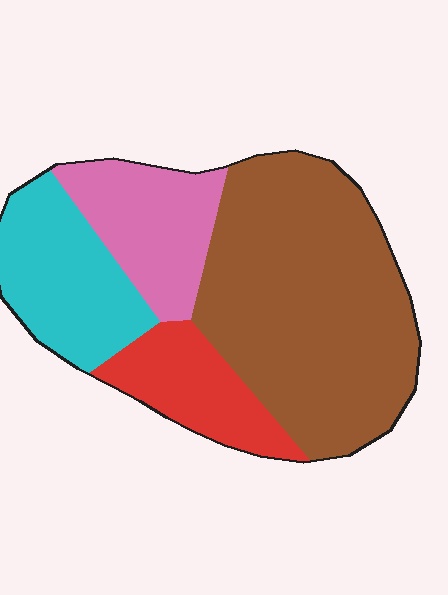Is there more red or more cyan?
Cyan.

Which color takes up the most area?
Brown, at roughly 50%.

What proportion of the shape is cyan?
Cyan takes up about one fifth (1/5) of the shape.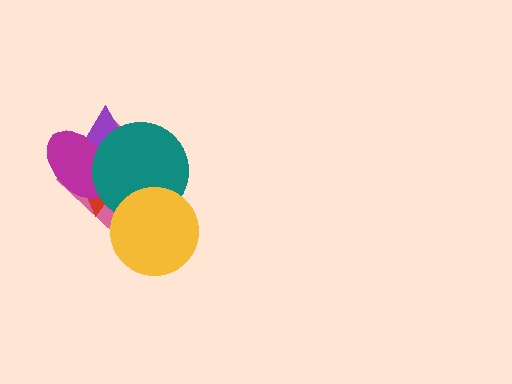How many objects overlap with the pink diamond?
5 objects overlap with the pink diamond.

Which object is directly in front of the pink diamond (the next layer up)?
The red triangle is directly in front of the pink diamond.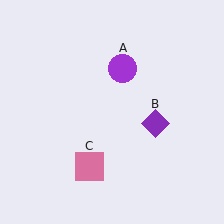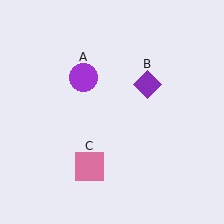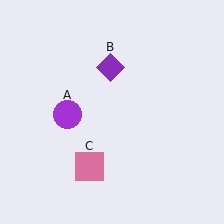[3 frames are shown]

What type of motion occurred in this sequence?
The purple circle (object A), purple diamond (object B) rotated counterclockwise around the center of the scene.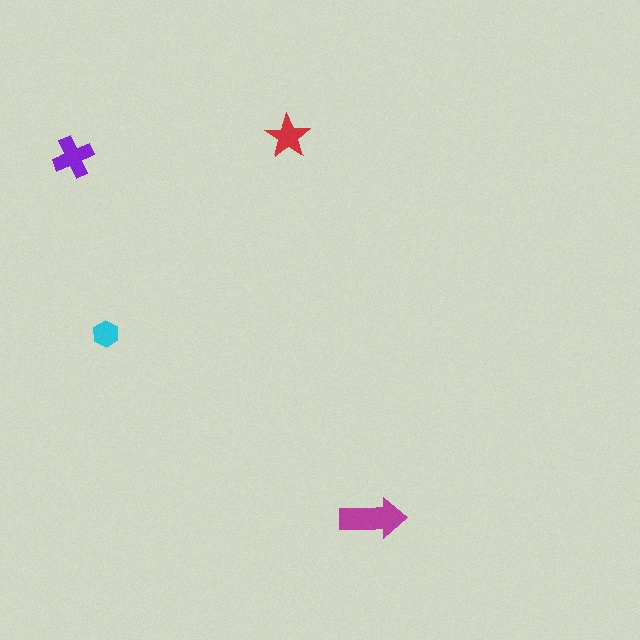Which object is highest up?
The red star is topmost.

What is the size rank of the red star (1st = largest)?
3rd.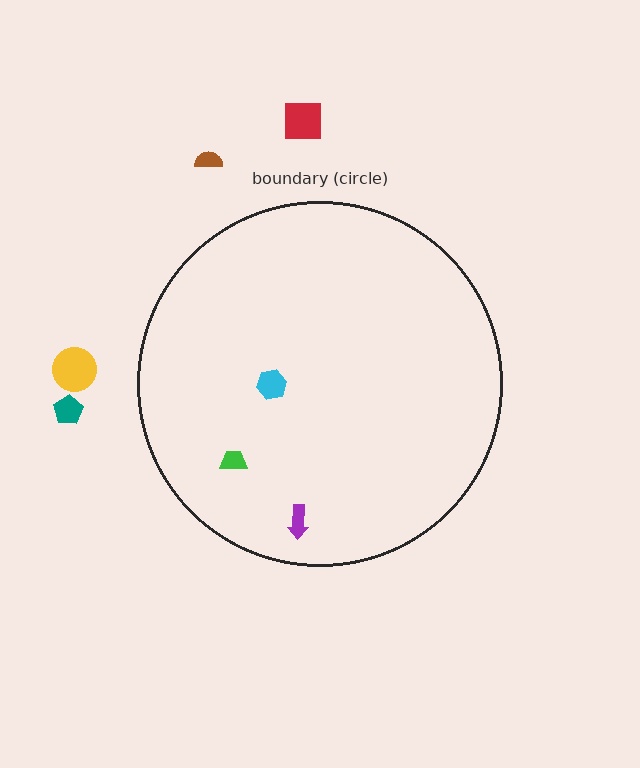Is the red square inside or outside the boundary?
Outside.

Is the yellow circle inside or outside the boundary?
Outside.